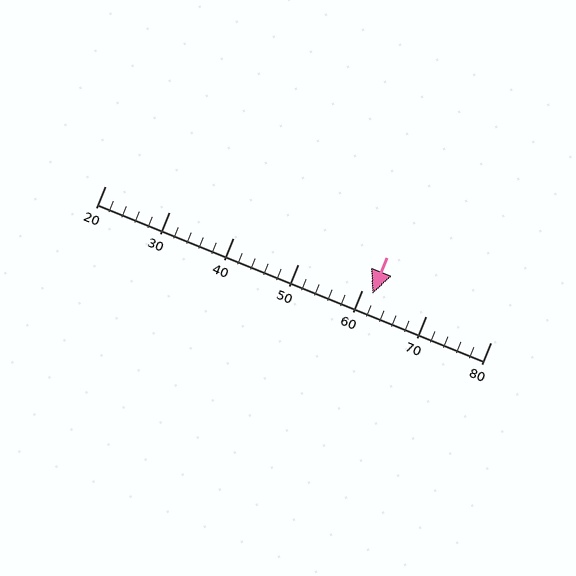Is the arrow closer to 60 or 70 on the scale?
The arrow is closer to 60.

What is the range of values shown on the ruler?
The ruler shows values from 20 to 80.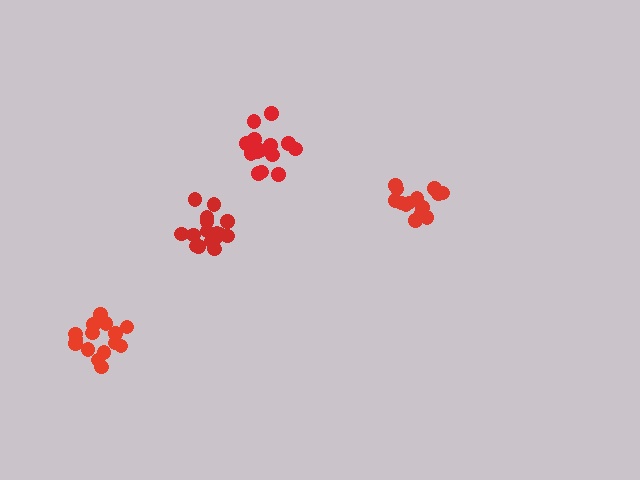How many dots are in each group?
Group 1: 15 dots, Group 2: 14 dots, Group 3: 15 dots, Group 4: 16 dots (60 total).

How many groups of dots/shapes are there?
There are 4 groups.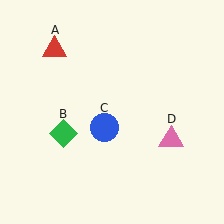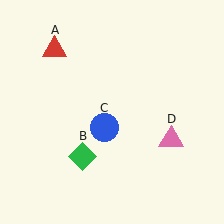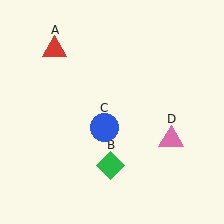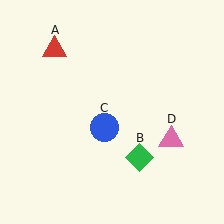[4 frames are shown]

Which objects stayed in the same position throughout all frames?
Red triangle (object A) and blue circle (object C) and pink triangle (object D) remained stationary.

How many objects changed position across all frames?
1 object changed position: green diamond (object B).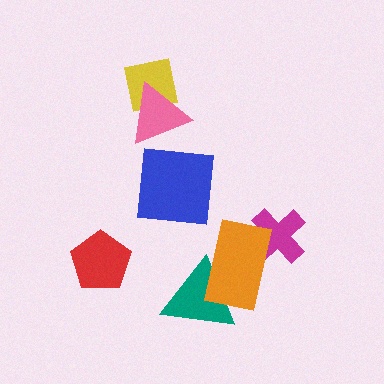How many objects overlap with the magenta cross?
1 object overlaps with the magenta cross.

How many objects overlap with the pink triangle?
2 objects overlap with the pink triangle.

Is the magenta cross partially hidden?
Yes, it is partially covered by another shape.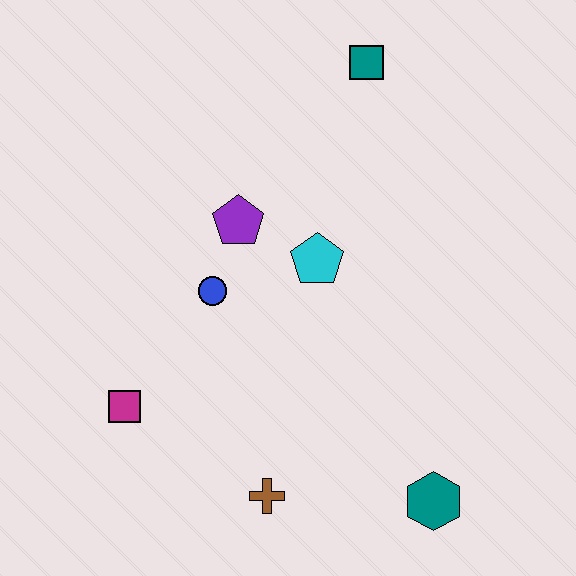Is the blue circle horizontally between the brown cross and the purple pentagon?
No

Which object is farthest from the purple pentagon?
The teal hexagon is farthest from the purple pentagon.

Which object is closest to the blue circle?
The purple pentagon is closest to the blue circle.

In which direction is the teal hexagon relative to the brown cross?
The teal hexagon is to the right of the brown cross.